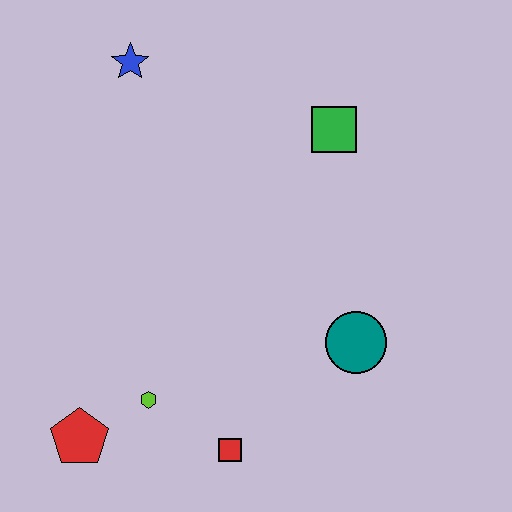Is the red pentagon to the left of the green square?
Yes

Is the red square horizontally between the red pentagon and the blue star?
No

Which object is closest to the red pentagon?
The lime hexagon is closest to the red pentagon.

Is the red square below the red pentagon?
Yes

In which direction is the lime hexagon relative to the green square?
The lime hexagon is below the green square.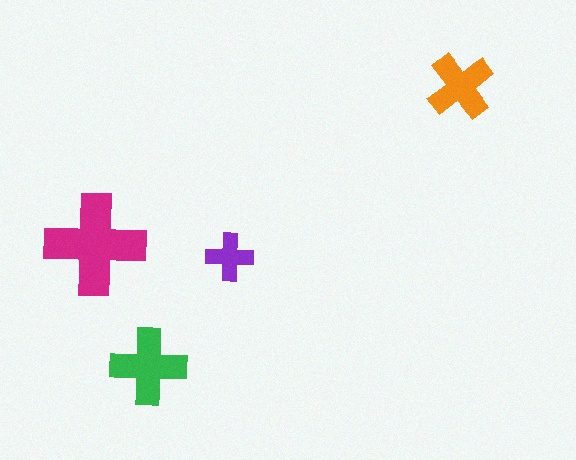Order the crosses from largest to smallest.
the magenta one, the green one, the orange one, the purple one.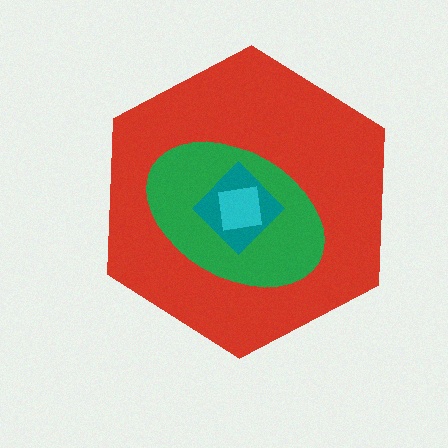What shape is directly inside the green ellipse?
The teal diamond.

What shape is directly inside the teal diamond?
The cyan square.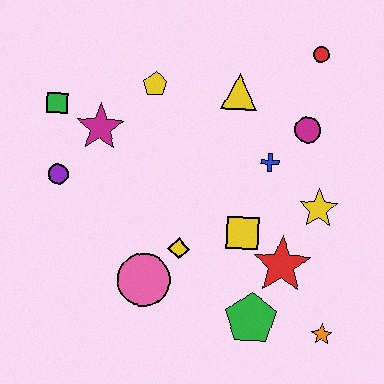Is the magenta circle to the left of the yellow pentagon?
No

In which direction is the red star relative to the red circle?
The red star is below the red circle.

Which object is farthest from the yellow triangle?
The orange star is farthest from the yellow triangle.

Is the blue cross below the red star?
No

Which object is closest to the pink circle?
The yellow diamond is closest to the pink circle.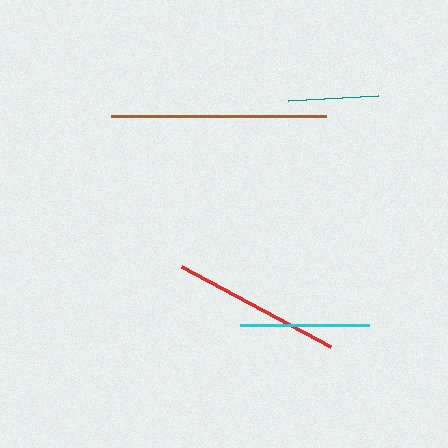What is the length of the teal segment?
The teal segment is approximately 90 pixels long.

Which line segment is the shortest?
The teal line is the shortest at approximately 90 pixels.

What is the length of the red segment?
The red segment is approximately 169 pixels long.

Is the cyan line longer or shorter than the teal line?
The cyan line is longer than the teal line.